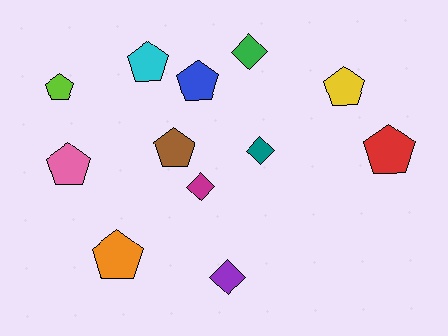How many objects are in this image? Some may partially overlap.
There are 12 objects.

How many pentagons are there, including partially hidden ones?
There are 8 pentagons.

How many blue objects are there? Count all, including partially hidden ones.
There is 1 blue object.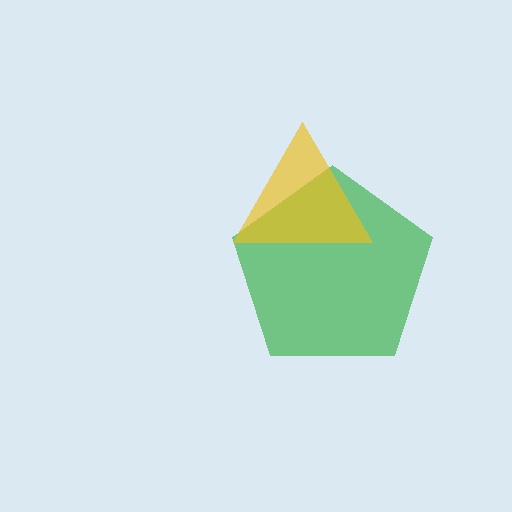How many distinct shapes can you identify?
There are 2 distinct shapes: a green pentagon, a yellow triangle.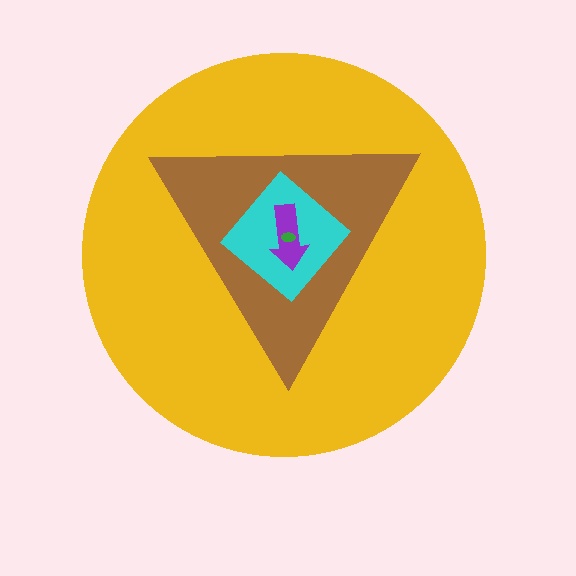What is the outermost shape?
The yellow circle.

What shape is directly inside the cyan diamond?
The purple arrow.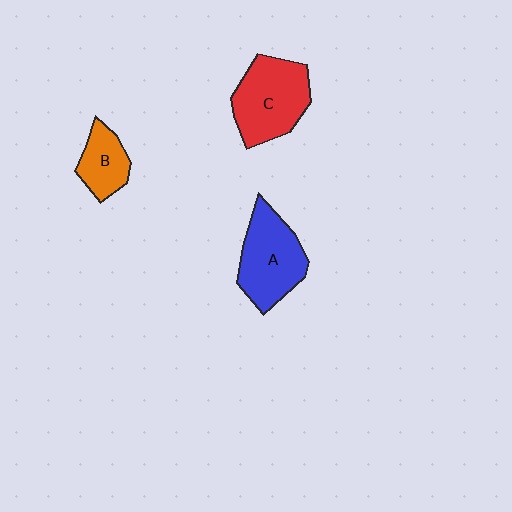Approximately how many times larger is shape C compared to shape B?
Approximately 1.9 times.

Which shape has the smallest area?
Shape B (orange).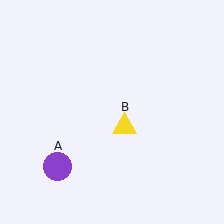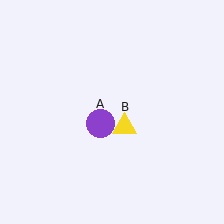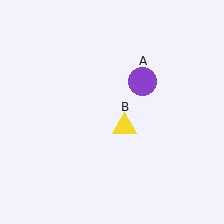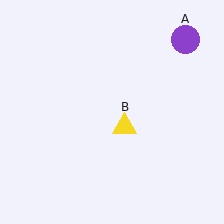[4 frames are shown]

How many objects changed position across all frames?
1 object changed position: purple circle (object A).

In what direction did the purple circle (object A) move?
The purple circle (object A) moved up and to the right.